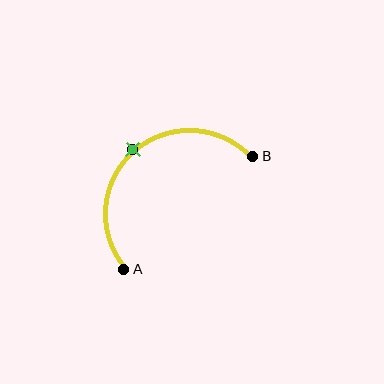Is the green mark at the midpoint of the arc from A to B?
Yes. The green mark lies on the arc at equal arc-length from both A and B — it is the arc midpoint.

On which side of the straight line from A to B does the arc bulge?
The arc bulges above and to the left of the straight line connecting A and B.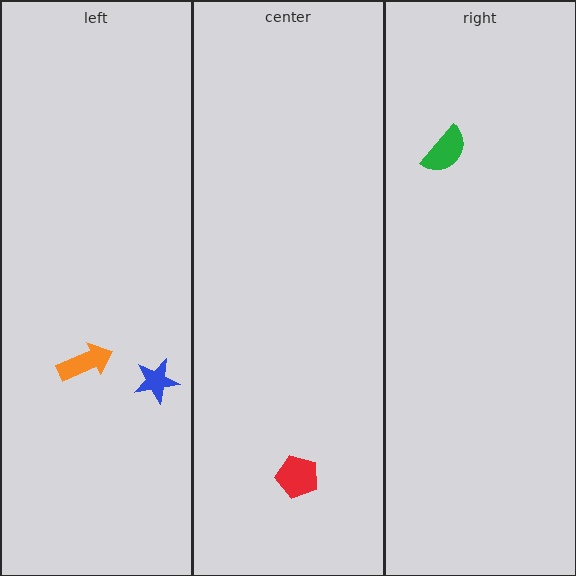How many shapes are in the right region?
1.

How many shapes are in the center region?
1.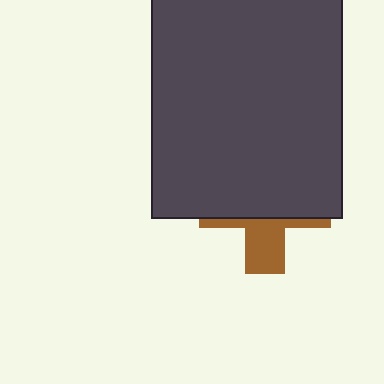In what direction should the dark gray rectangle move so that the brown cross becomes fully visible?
The dark gray rectangle should move up. That is the shortest direction to clear the overlap and leave the brown cross fully visible.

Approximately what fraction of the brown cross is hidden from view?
Roughly 68% of the brown cross is hidden behind the dark gray rectangle.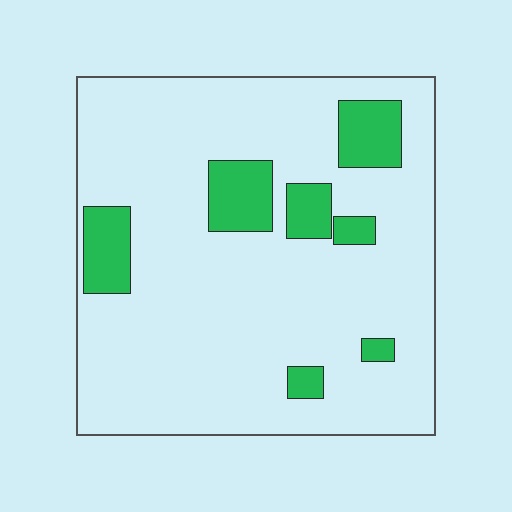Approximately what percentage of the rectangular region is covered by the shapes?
Approximately 15%.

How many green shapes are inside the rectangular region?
7.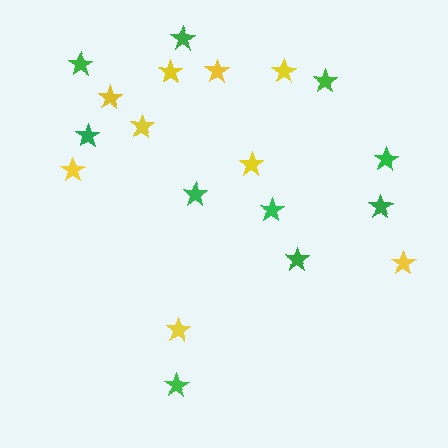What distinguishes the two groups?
There are 2 groups: one group of yellow stars (9) and one group of green stars (10).